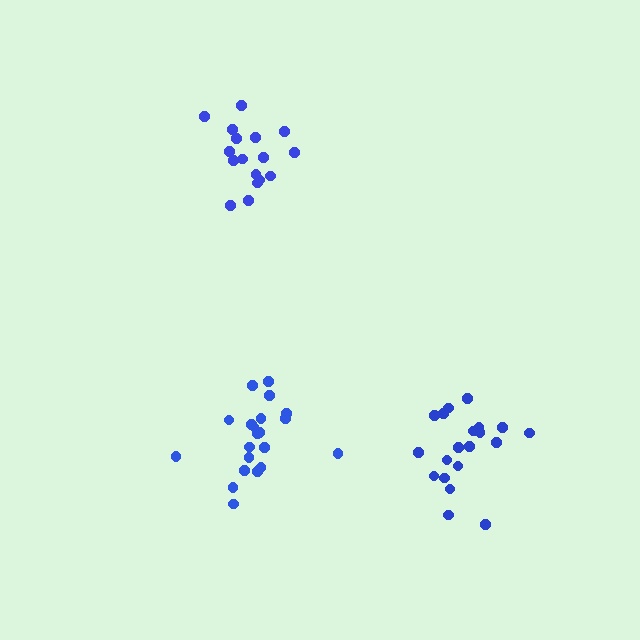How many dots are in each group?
Group 1: 21 dots, Group 2: 17 dots, Group 3: 20 dots (58 total).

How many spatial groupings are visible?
There are 3 spatial groupings.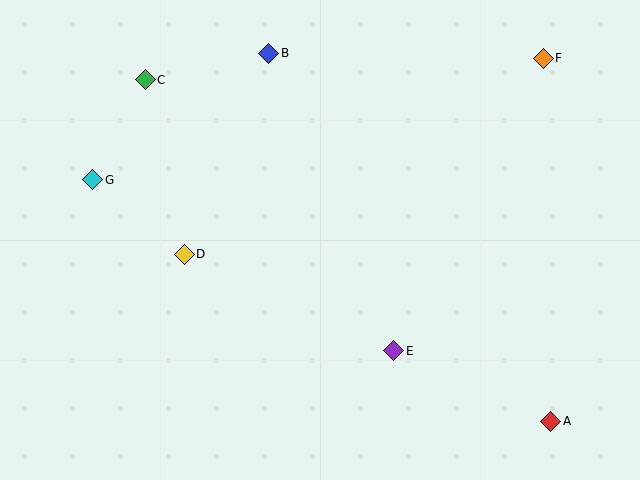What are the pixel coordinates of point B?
Point B is at (269, 53).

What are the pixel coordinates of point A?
Point A is at (551, 421).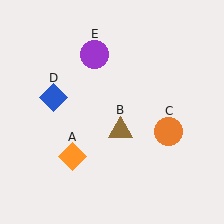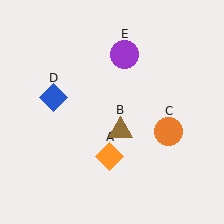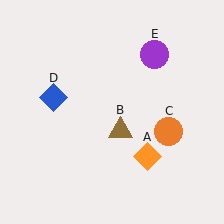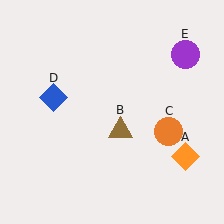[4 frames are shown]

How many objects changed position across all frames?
2 objects changed position: orange diamond (object A), purple circle (object E).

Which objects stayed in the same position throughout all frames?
Brown triangle (object B) and orange circle (object C) and blue diamond (object D) remained stationary.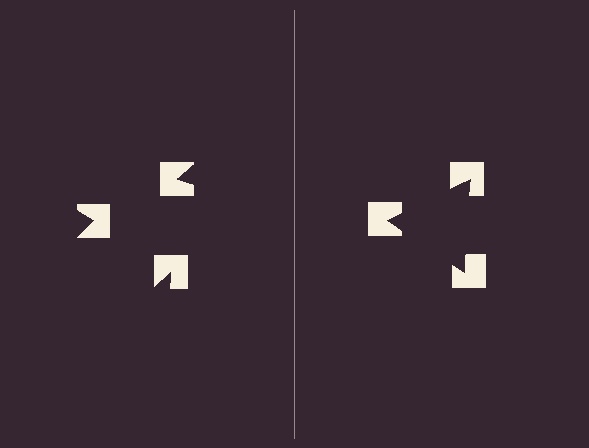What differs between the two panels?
The notched squares are positioned identically on both sides; only the wedge orientations differ. On the right they align to a triangle; on the left they are misaligned.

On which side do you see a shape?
An illusory triangle appears on the right side. On the left side the wedge cuts are rotated, so no coherent shape forms.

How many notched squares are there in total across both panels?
6 — 3 on each side.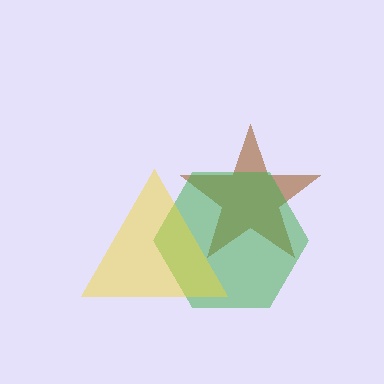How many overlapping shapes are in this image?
There are 3 overlapping shapes in the image.